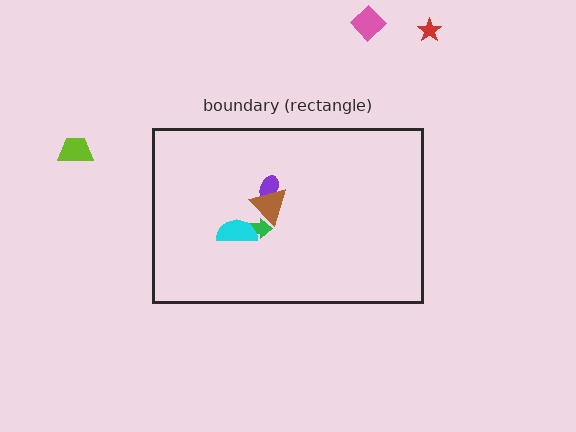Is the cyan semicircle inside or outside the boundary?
Inside.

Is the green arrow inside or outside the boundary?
Inside.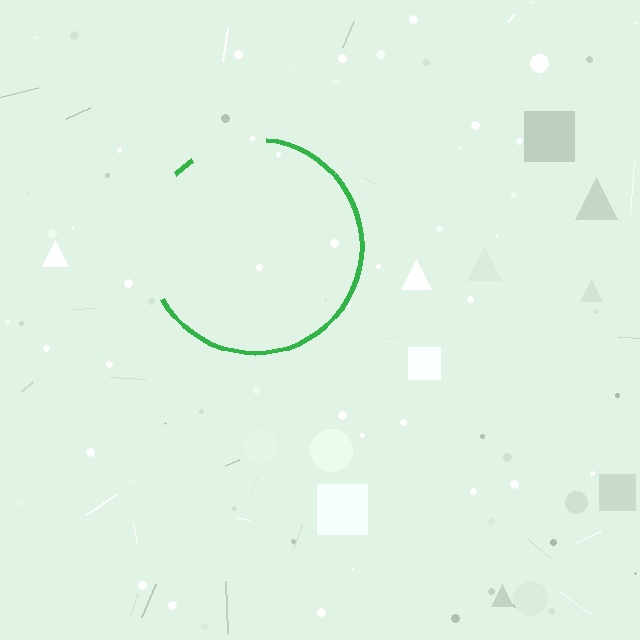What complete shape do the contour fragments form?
The contour fragments form a circle.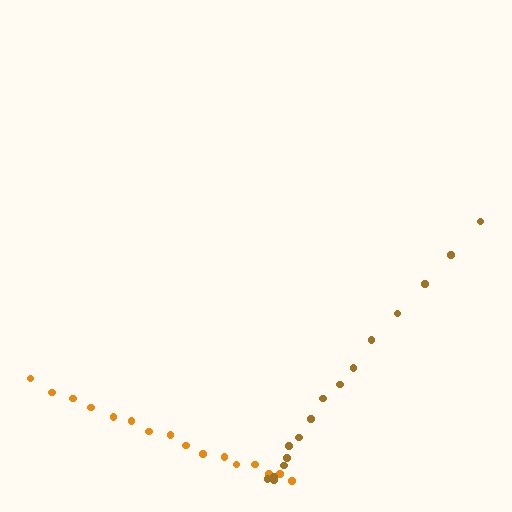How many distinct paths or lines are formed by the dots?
There are 2 distinct paths.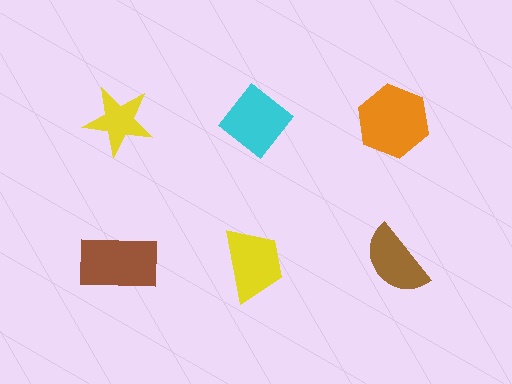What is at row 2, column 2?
A yellow trapezoid.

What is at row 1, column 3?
An orange hexagon.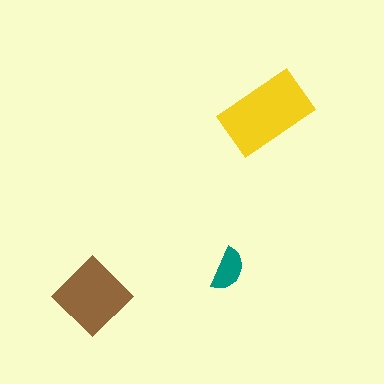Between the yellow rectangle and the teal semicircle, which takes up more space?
The yellow rectangle.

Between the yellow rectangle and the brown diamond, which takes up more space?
The yellow rectangle.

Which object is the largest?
The yellow rectangle.